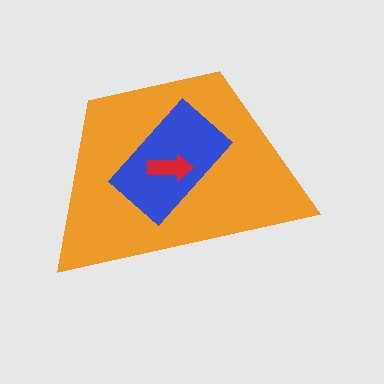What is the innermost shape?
The red arrow.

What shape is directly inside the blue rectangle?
The red arrow.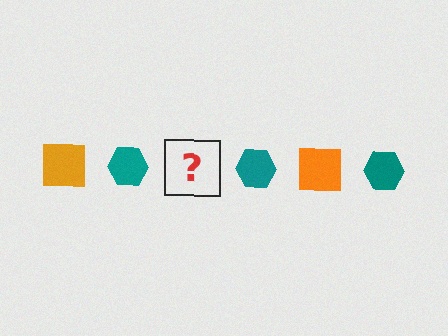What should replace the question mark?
The question mark should be replaced with an orange square.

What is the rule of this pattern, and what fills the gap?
The rule is that the pattern alternates between orange square and teal hexagon. The gap should be filled with an orange square.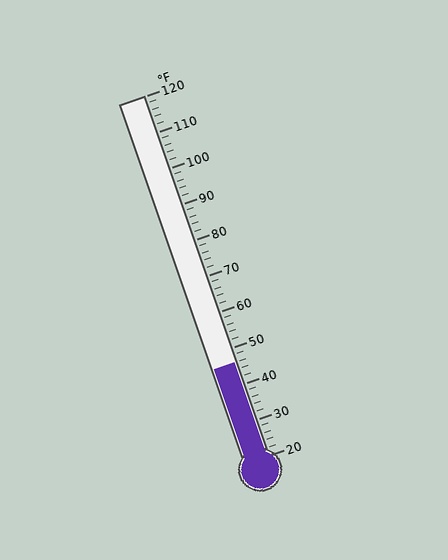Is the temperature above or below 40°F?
The temperature is above 40°F.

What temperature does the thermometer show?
The thermometer shows approximately 46°F.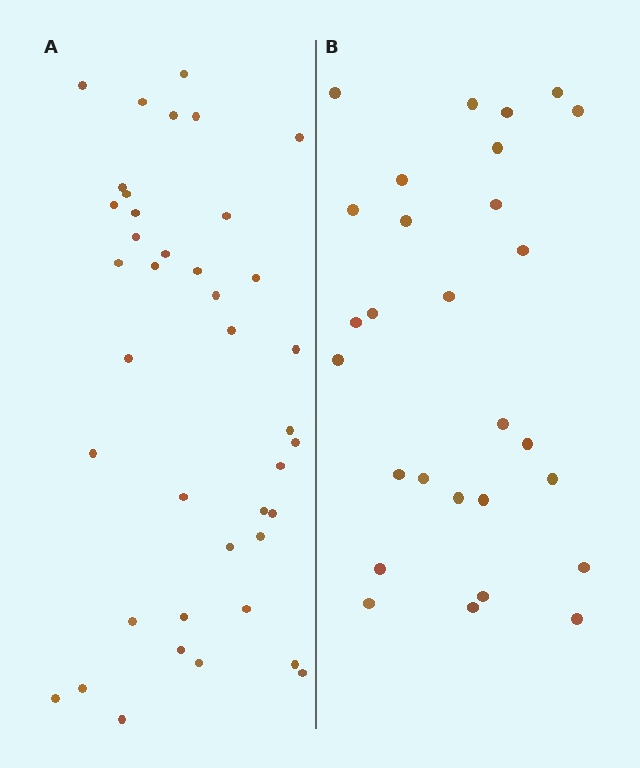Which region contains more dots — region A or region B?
Region A (the left region) has more dots.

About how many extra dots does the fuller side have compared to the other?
Region A has roughly 12 or so more dots than region B.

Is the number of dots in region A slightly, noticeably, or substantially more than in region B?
Region A has noticeably more, but not dramatically so. The ratio is roughly 1.4 to 1.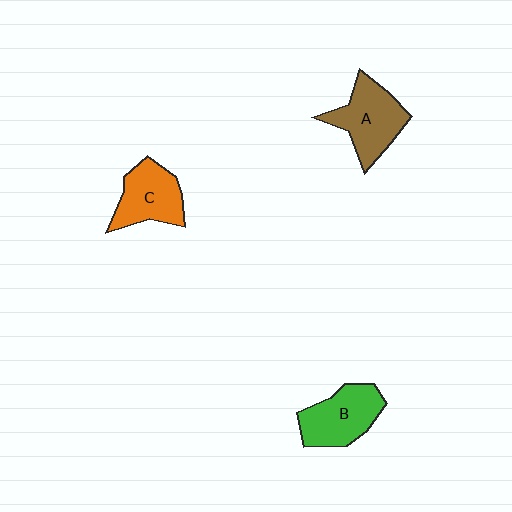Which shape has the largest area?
Shape A (brown).